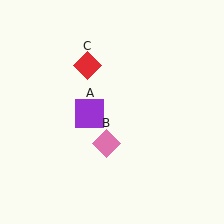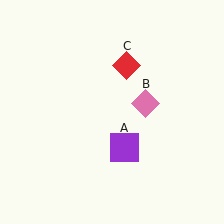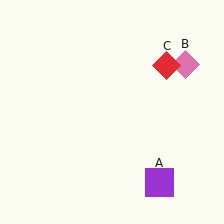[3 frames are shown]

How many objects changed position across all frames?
3 objects changed position: purple square (object A), pink diamond (object B), red diamond (object C).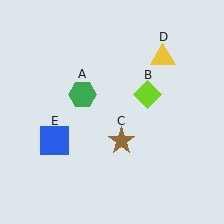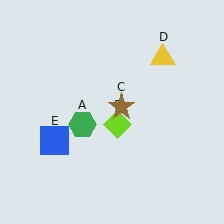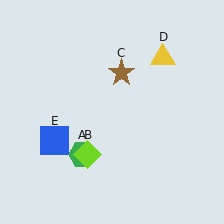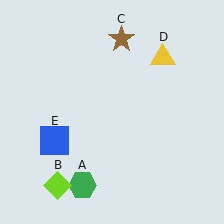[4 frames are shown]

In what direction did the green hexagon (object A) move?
The green hexagon (object A) moved down.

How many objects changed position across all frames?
3 objects changed position: green hexagon (object A), lime diamond (object B), brown star (object C).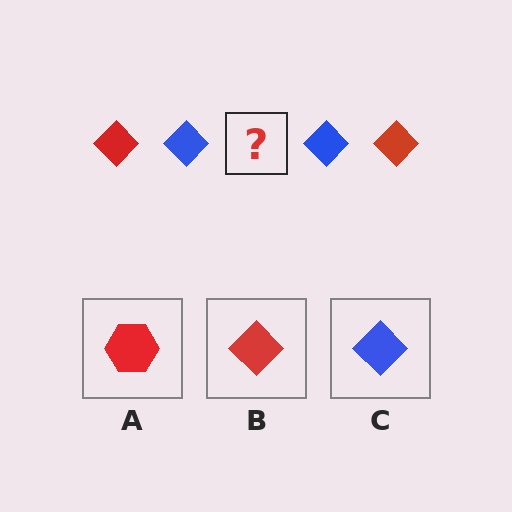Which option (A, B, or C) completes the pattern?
B.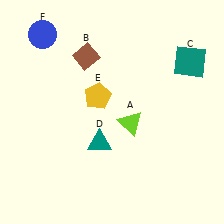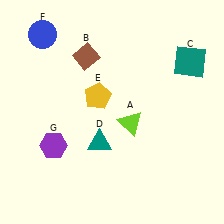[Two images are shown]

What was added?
A purple hexagon (G) was added in Image 2.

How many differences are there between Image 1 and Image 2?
There is 1 difference between the two images.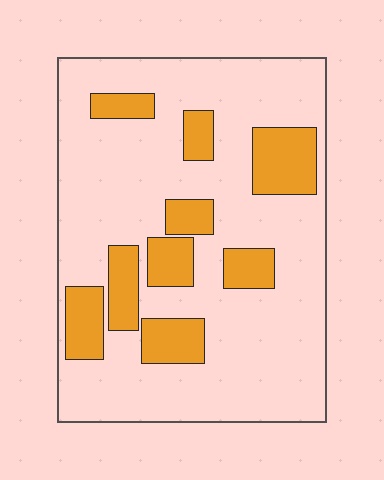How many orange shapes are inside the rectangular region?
9.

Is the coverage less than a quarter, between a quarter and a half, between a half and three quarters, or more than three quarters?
Less than a quarter.